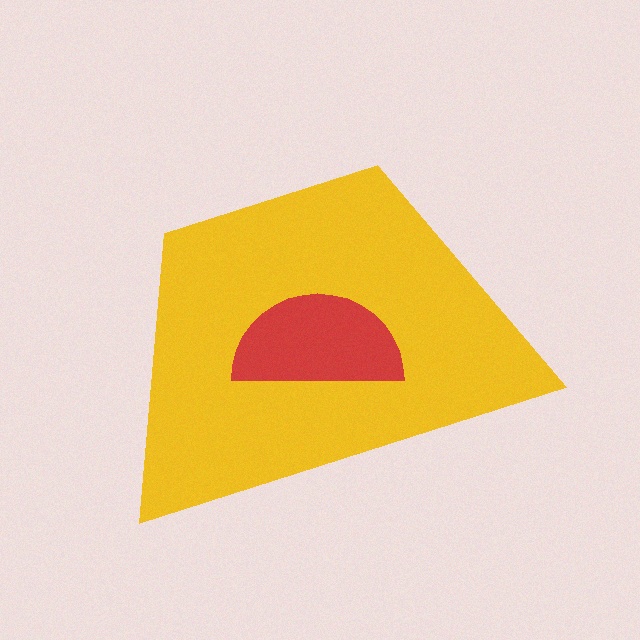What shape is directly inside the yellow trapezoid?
The red semicircle.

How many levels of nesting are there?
2.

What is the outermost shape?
The yellow trapezoid.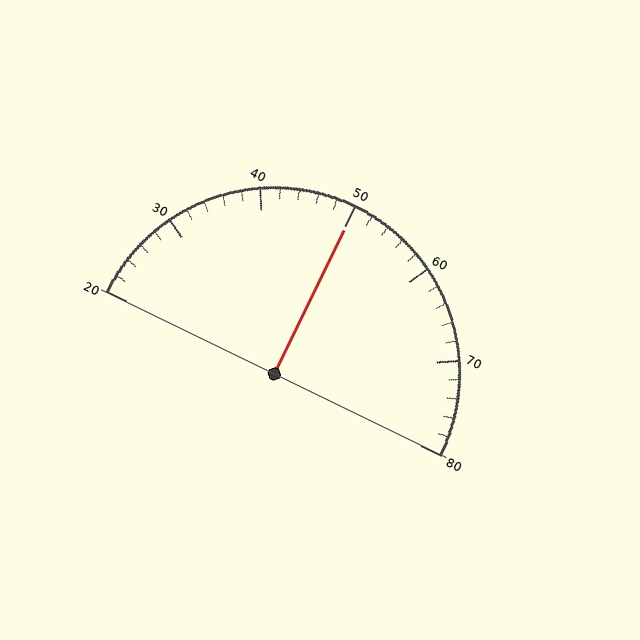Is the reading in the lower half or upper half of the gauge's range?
The reading is in the upper half of the range (20 to 80).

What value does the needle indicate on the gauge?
The needle indicates approximately 50.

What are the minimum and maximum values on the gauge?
The gauge ranges from 20 to 80.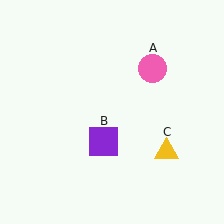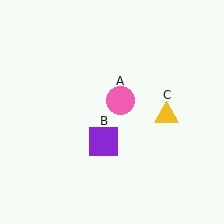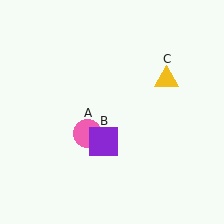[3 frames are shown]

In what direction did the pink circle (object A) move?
The pink circle (object A) moved down and to the left.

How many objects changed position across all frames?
2 objects changed position: pink circle (object A), yellow triangle (object C).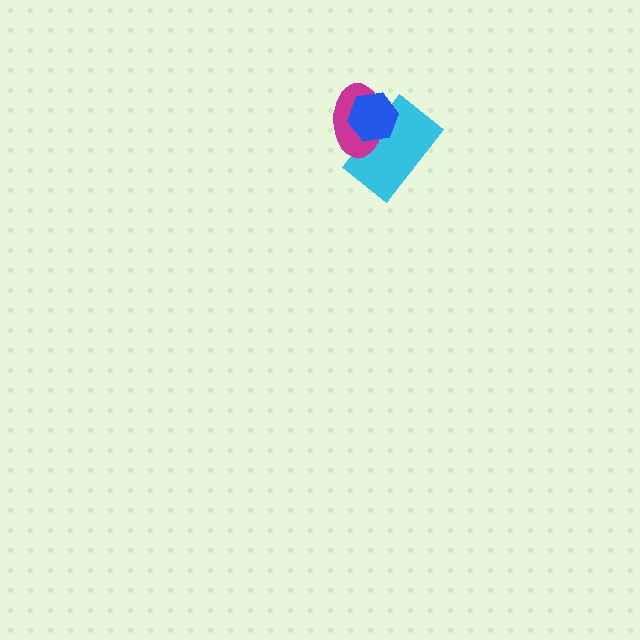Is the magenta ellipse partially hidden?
Yes, it is partially covered by another shape.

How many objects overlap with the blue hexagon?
2 objects overlap with the blue hexagon.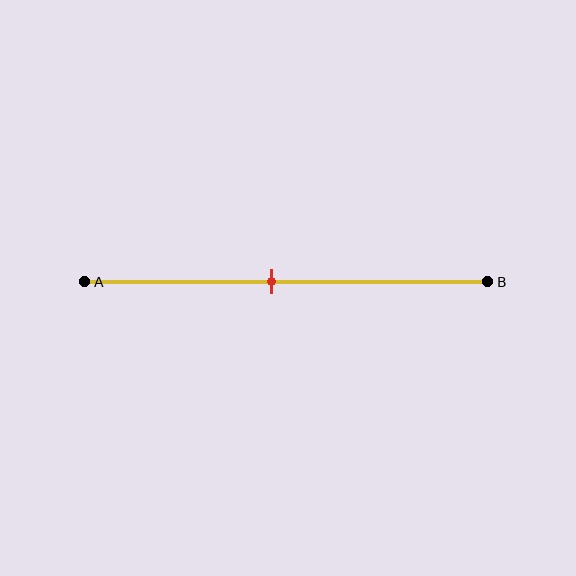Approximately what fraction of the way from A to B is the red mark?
The red mark is approximately 45% of the way from A to B.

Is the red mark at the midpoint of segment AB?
No, the mark is at about 45% from A, not at the 50% midpoint.